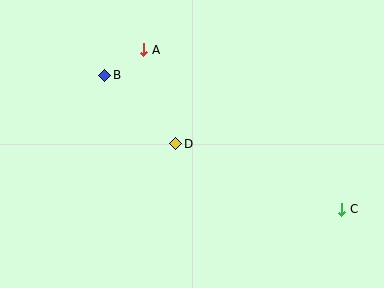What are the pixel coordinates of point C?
Point C is at (342, 209).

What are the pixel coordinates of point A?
Point A is at (144, 50).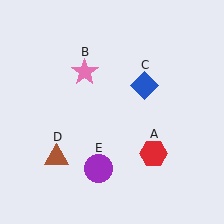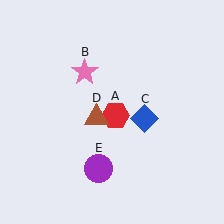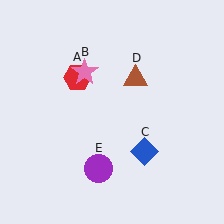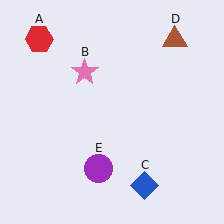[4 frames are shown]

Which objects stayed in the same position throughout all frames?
Pink star (object B) and purple circle (object E) remained stationary.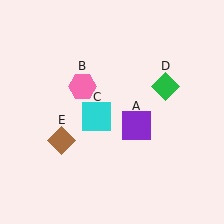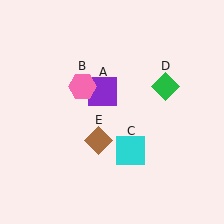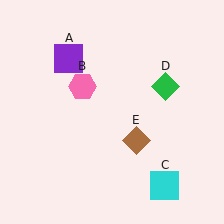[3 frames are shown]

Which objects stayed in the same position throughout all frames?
Pink hexagon (object B) and green diamond (object D) remained stationary.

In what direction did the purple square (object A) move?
The purple square (object A) moved up and to the left.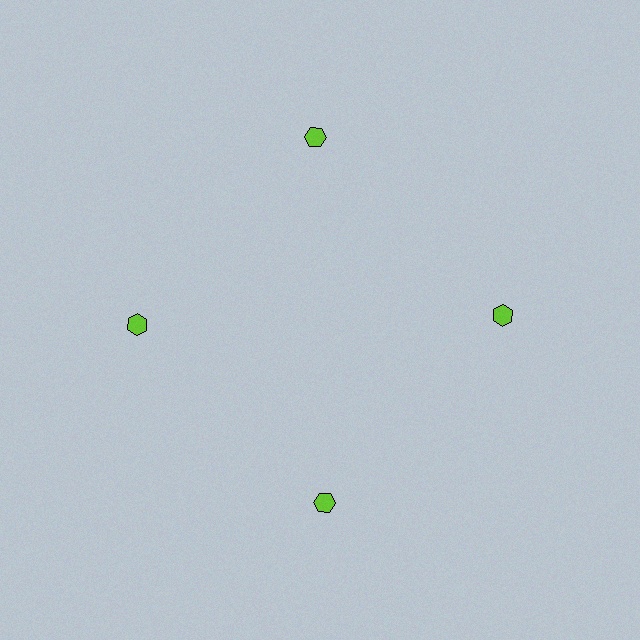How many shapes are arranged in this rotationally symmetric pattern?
There are 4 shapes, arranged in 4 groups of 1.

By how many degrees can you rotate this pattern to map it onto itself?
The pattern maps onto itself every 90 degrees of rotation.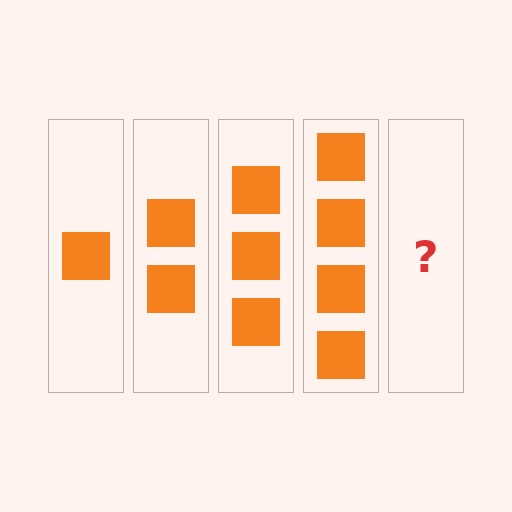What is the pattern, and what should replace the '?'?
The pattern is that each step adds one more square. The '?' should be 5 squares.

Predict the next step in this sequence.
The next step is 5 squares.